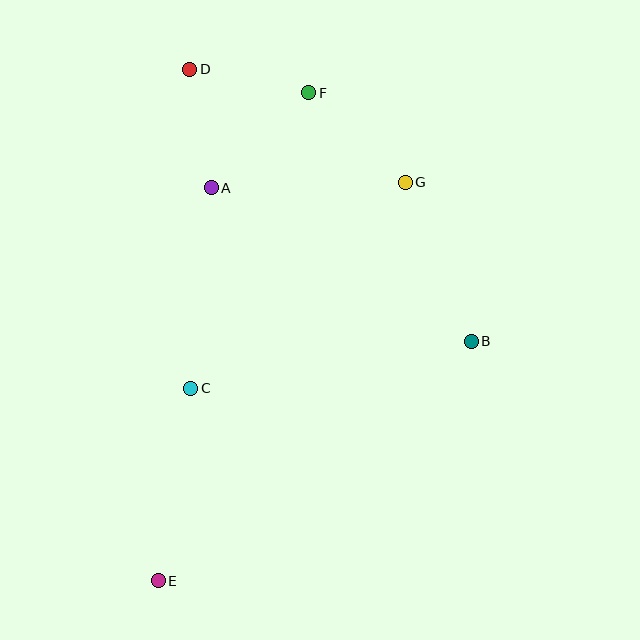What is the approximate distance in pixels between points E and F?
The distance between E and F is approximately 510 pixels.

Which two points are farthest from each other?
Points D and E are farthest from each other.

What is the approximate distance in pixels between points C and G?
The distance between C and G is approximately 297 pixels.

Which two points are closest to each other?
Points A and D are closest to each other.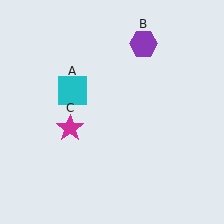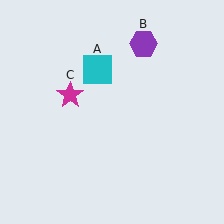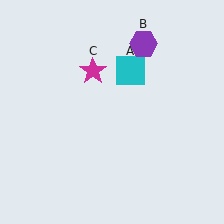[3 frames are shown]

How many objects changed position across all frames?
2 objects changed position: cyan square (object A), magenta star (object C).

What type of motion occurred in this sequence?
The cyan square (object A), magenta star (object C) rotated clockwise around the center of the scene.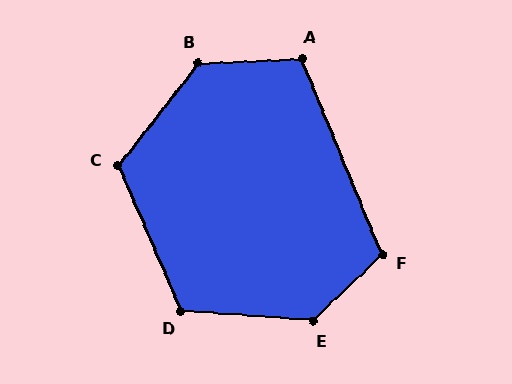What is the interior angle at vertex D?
Approximately 118 degrees (obtuse).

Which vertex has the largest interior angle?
E, at approximately 132 degrees.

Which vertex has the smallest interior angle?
A, at approximately 110 degrees.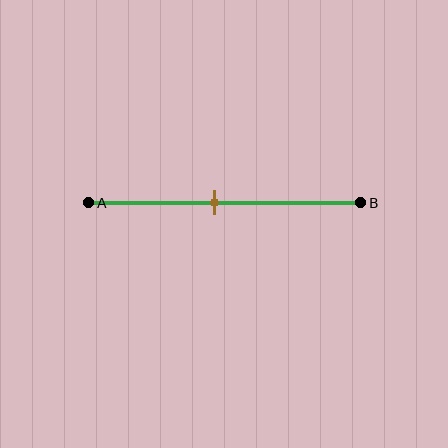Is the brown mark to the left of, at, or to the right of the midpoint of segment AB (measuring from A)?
The brown mark is to the left of the midpoint of segment AB.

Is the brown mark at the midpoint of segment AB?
No, the mark is at about 45% from A, not at the 50% midpoint.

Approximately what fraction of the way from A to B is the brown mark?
The brown mark is approximately 45% of the way from A to B.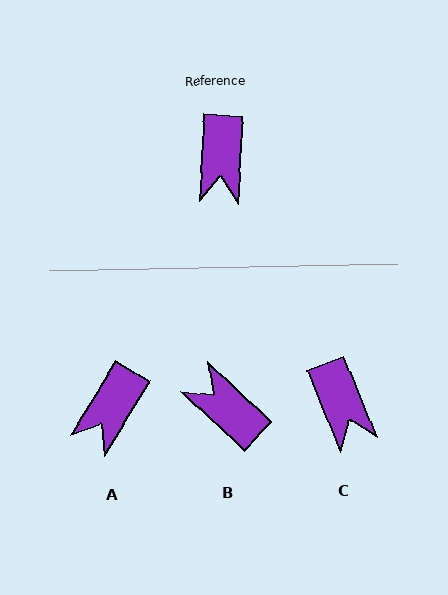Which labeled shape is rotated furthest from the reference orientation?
B, about 130 degrees away.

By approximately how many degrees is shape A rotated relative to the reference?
Approximately 29 degrees clockwise.